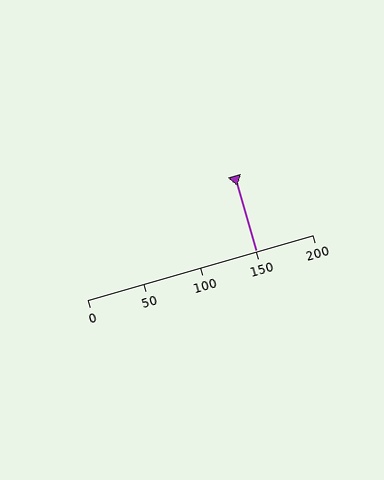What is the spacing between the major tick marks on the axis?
The major ticks are spaced 50 apart.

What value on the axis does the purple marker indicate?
The marker indicates approximately 150.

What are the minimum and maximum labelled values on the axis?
The axis runs from 0 to 200.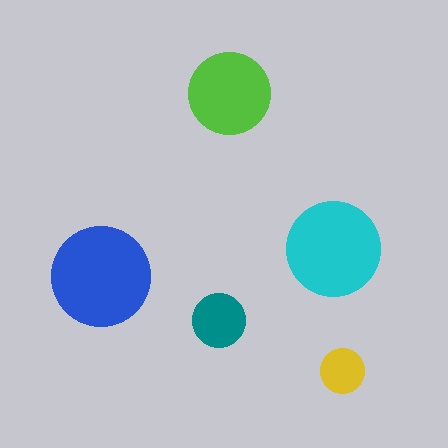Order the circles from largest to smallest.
the blue one, the cyan one, the lime one, the teal one, the yellow one.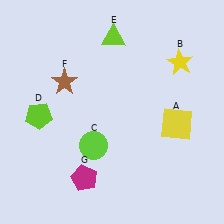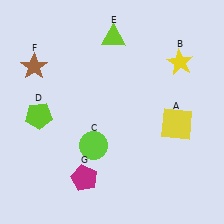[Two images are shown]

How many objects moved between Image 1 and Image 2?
1 object moved between the two images.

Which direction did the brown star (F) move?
The brown star (F) moved left.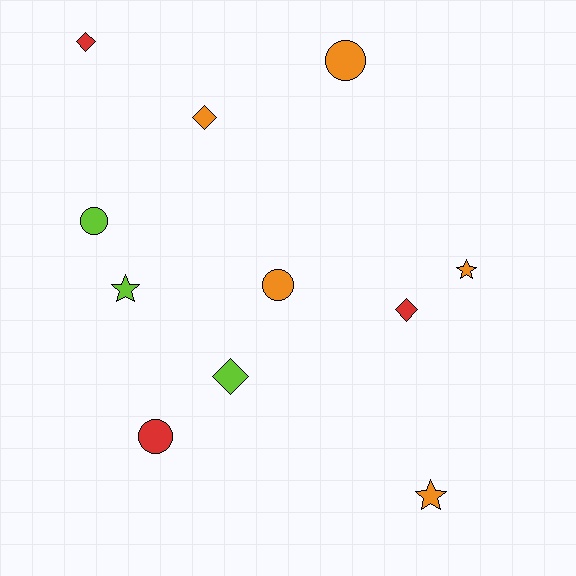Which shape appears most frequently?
Circle, with 4 objects.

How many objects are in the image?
There are 11 objects.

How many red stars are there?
There are no red stars.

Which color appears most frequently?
Orange, with 5 objects.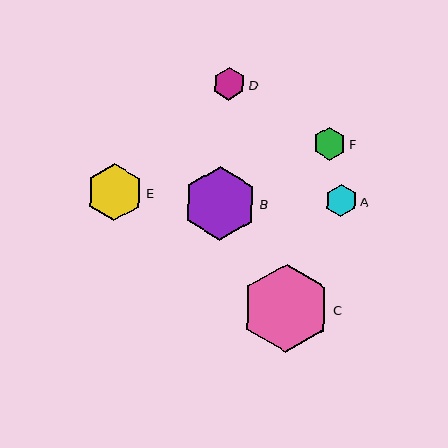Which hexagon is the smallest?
Hexagon A is the smallest with a size of approximately 32 pixels.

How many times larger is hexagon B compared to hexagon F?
Hexagon B is approximately 2.3 times the size of hexagon F.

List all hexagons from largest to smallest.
From largest to smallest: C, B, E, D, F, A.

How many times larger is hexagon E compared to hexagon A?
Hexagon E is approximately 1.8 times the size of hexagon A.